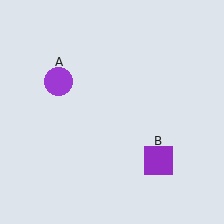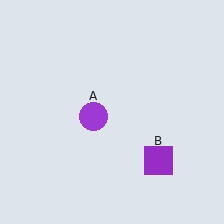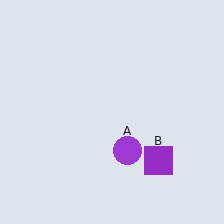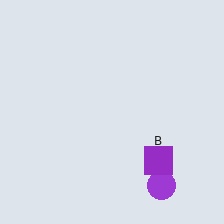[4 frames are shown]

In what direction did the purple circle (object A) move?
The purple circle (object A) moved down and to the right.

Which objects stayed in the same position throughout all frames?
Purple square (object B) remained stationary.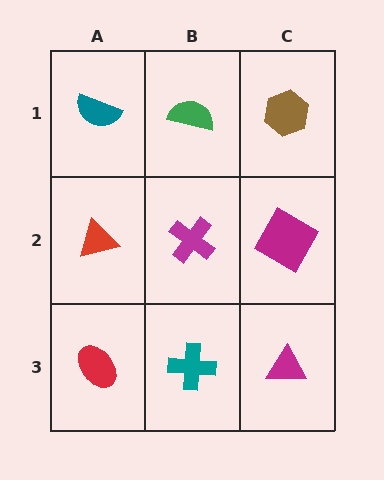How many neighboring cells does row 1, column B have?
3.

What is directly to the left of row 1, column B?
A teal semicircle.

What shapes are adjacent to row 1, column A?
A red triangle (row 2, column A), a green semicircle (row 1, column B).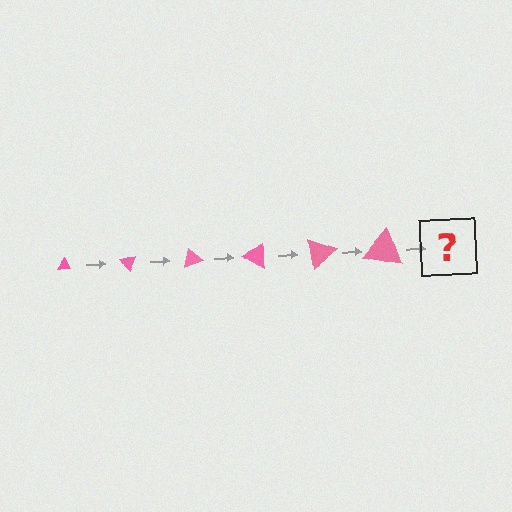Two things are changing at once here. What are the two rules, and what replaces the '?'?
The two rules are that the triangle grows larger each step and it rotates 50 degrees each step. The '?' should be a triangle, larger than the previous one and rotated 300 degrees from the start.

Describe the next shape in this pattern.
It should be a triangle, larger than the previous one and rotated 300 degrees from the start.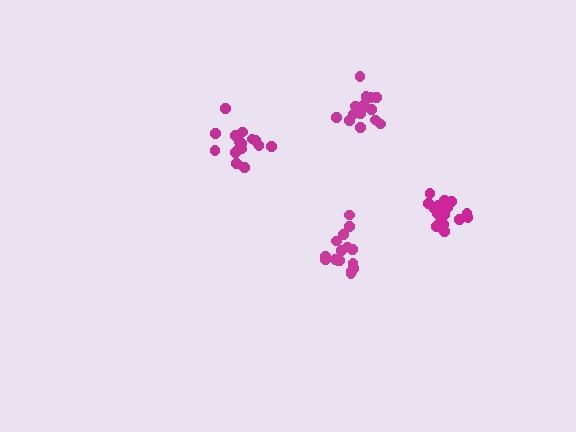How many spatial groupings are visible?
There are 4 spatial groupings.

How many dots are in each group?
Group 1: 16 dots, Group 2: 19 dots, Group 3: 14 dots, Group 4: 16 dots (65 total).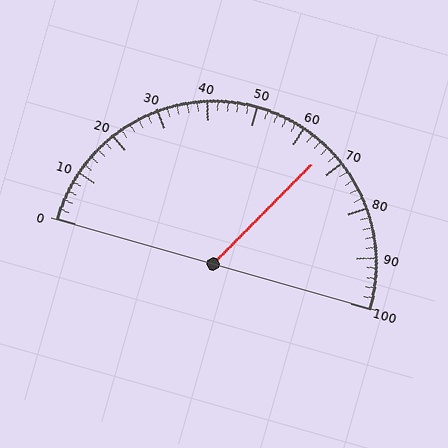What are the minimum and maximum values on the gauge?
The gauge ranges from 0 to 100.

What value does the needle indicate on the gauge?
The needle indicates approximately 66.